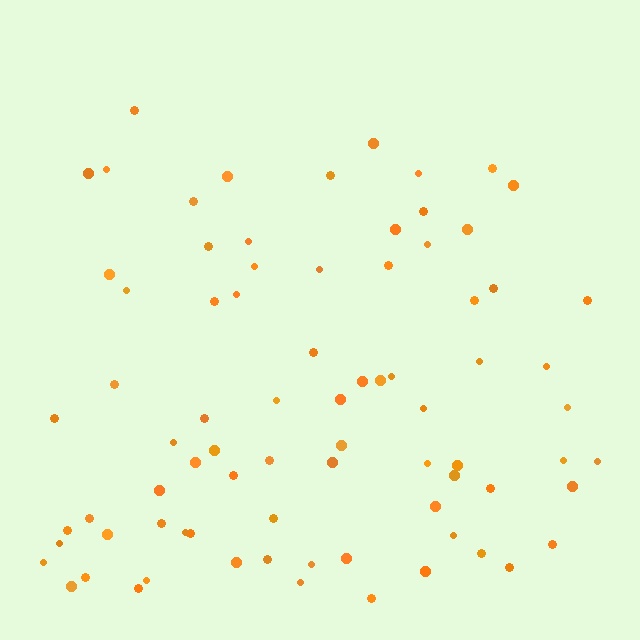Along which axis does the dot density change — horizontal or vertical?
Vertical.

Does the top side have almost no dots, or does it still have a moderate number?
Still a moderate number, just noticeably fewer than the bottom.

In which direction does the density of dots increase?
From top to bottom, with the bottom side densest.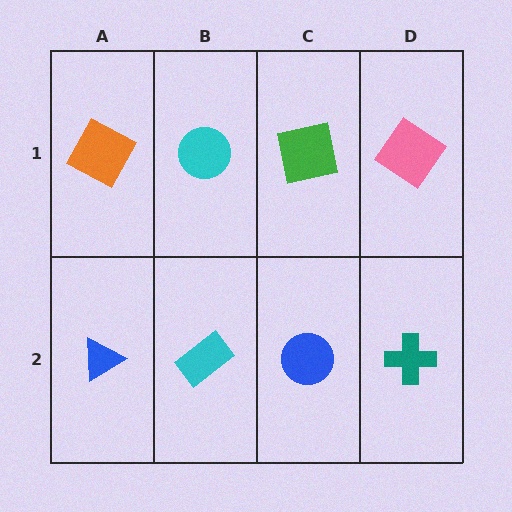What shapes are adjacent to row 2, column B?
A cyan circle (row 1, column B), a blue triangle (row 2, column A), a blue circle (row 2, column C).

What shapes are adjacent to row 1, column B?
A cyan rectangle (row 2, column B), an orange square (row 1, column A), a green square (row 1, column C).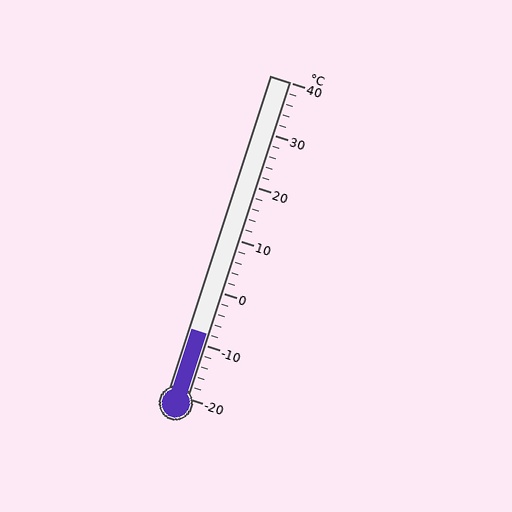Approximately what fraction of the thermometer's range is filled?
The thermometer is filled to approximately 20% of its range.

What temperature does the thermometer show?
The thermometer shows approximately -8°C.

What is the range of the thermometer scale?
The thermometer scale ranges from -20°C to 40°C.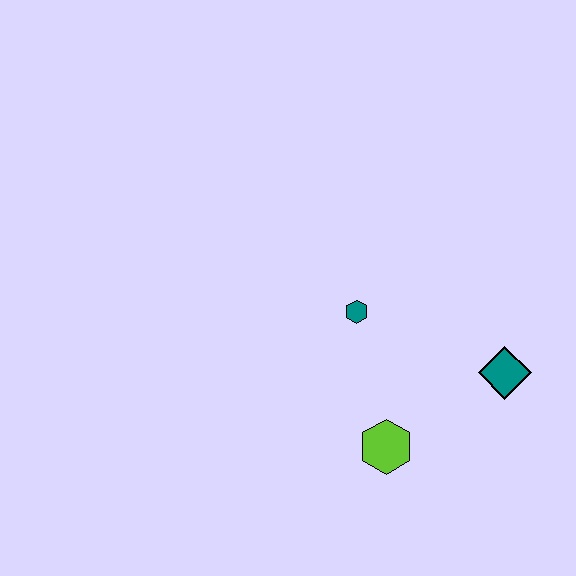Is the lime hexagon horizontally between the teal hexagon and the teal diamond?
Yes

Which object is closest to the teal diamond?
The lime hexagon is closest to the teal diamond.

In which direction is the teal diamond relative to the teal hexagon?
The teal diamond is to the right of the teal hexagon.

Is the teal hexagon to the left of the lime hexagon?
Yes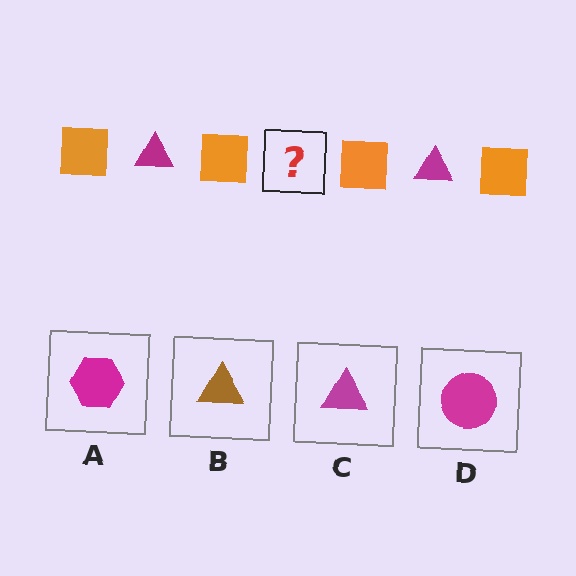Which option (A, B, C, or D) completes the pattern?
C.